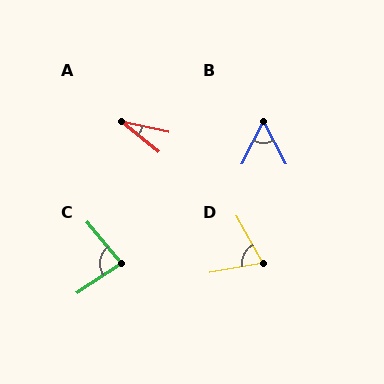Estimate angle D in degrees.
Approximately 71 degrees.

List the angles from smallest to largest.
A (27°), B (54°), D (71°), C (84°).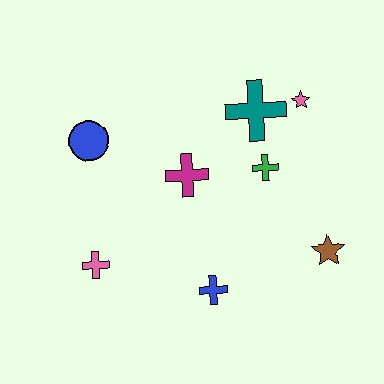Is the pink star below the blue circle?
No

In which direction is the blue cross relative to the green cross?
The blue cross is below the green cross.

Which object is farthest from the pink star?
The pink cross is farthest from the pink star.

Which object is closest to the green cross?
The teal cross is closest to the green cross.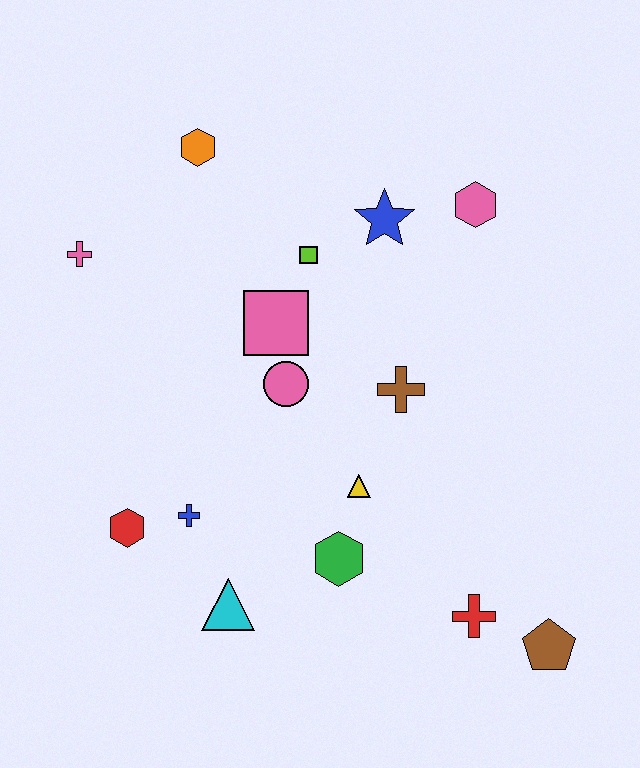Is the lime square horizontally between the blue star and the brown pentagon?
No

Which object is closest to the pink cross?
The orange hexagon is closest to the pink cross.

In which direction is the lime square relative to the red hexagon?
The lime square is above the red hexagon.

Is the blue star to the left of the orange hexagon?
No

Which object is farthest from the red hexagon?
The pink hexagon is farthest from the red hexagon.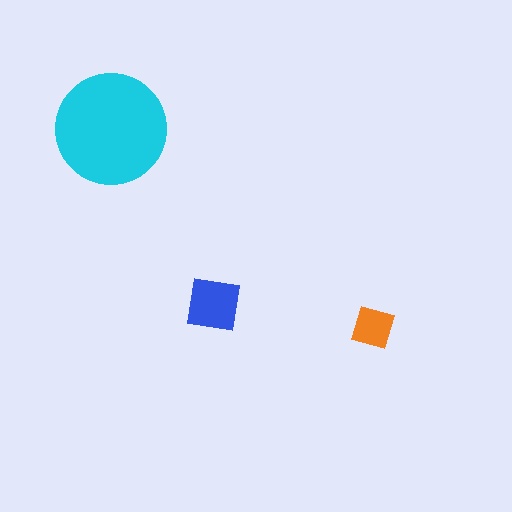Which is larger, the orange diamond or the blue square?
The blue square.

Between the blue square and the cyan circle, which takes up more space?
The cyan circle.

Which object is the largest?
The cyan circle.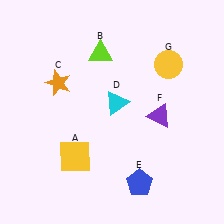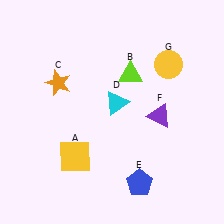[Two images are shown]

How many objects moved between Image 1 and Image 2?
1 object moved between the two images.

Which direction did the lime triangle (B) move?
The lime triangle (B) moved right.